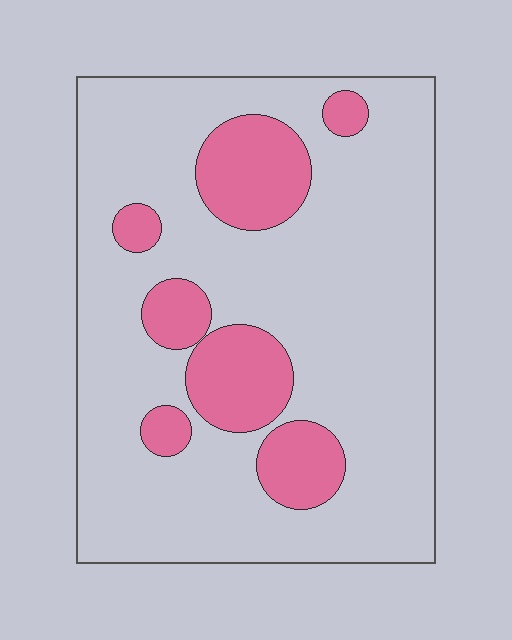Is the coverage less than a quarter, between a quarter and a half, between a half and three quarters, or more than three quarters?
Less than a quarter.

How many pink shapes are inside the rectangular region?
7.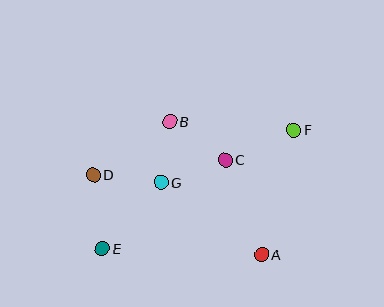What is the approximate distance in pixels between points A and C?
The distance between A and C is approximately 102 pixels.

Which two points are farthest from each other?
Points E and F are farthest from each other.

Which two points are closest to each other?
Points B and G are closest to each other.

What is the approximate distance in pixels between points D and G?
The distance between D and G is approximately 68 pixels.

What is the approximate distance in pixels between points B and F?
The distance between B and F is approximately 124 pixels.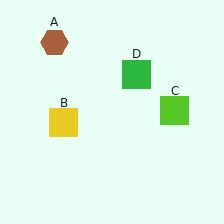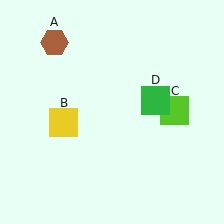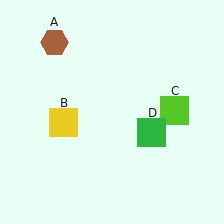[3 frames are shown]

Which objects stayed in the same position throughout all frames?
Brown hexagon (object A) and yellow square (object B) and lime square (object C) remained stationary.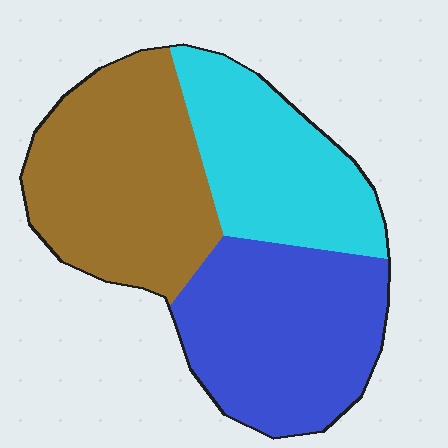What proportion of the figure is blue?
Blue takes up about one third (1/3) of the figure.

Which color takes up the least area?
Cyan, at roughly 25%.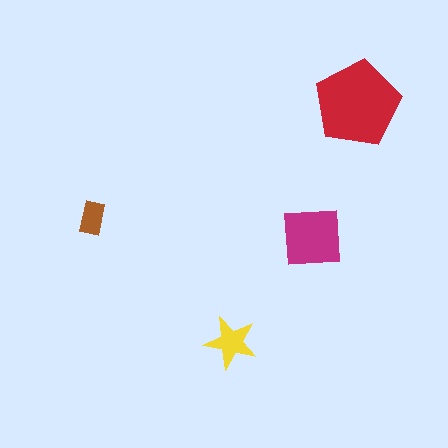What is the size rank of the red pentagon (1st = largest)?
1st.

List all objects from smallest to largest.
The brown rectangle, the yellow star, the magenta square, the red pentagon.